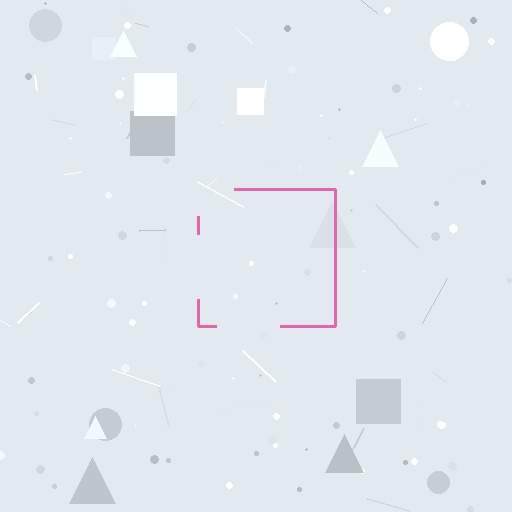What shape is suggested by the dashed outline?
The dashed outline suggests a square.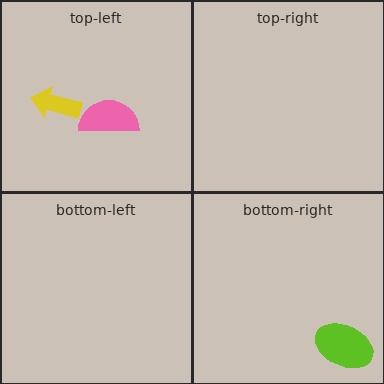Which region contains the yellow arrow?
The top-left region.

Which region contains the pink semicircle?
The top-left region.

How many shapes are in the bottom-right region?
1.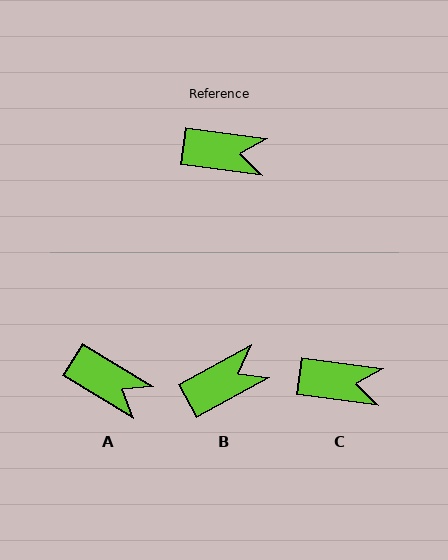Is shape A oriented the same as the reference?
No, it is off by about 24 degrees.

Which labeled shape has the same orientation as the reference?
C.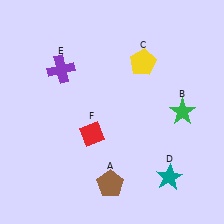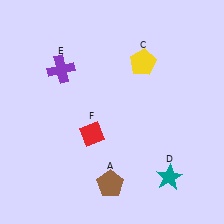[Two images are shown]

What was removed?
The green star (B) was removed in Image 2.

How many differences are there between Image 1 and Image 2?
There is 1 difference between the two images.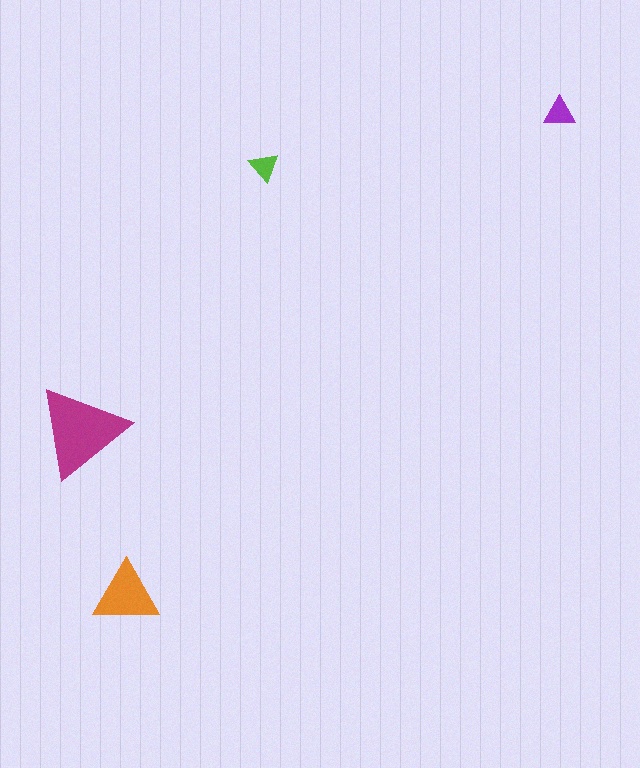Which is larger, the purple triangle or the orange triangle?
The orange one.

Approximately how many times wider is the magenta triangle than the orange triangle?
About 1.5 times wider.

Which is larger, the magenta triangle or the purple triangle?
The magenta one.